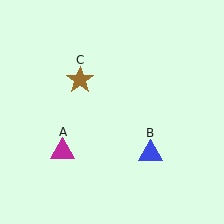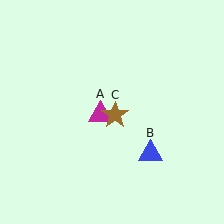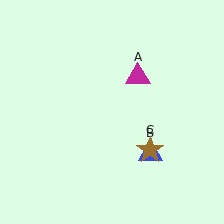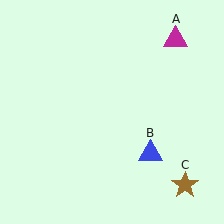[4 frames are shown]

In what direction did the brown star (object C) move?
The brown star (object C) moved down and to the right.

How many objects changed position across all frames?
2 objects changed position: magenta triangle (object A), brown star (object C).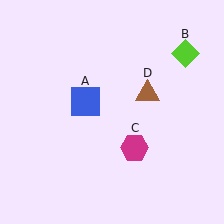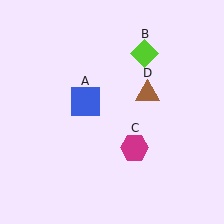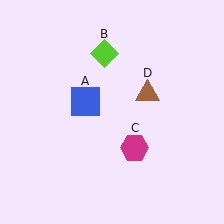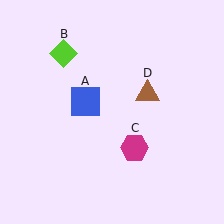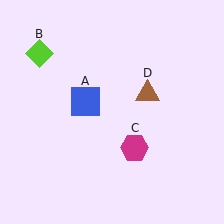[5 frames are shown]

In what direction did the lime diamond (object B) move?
The lime diamond (object B) moved left.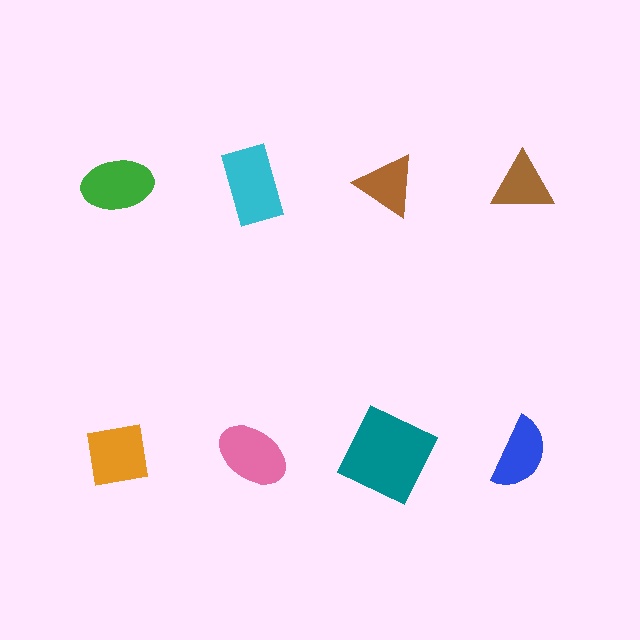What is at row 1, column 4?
A brown triangle.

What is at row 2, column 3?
A teal square.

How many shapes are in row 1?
4 shapes.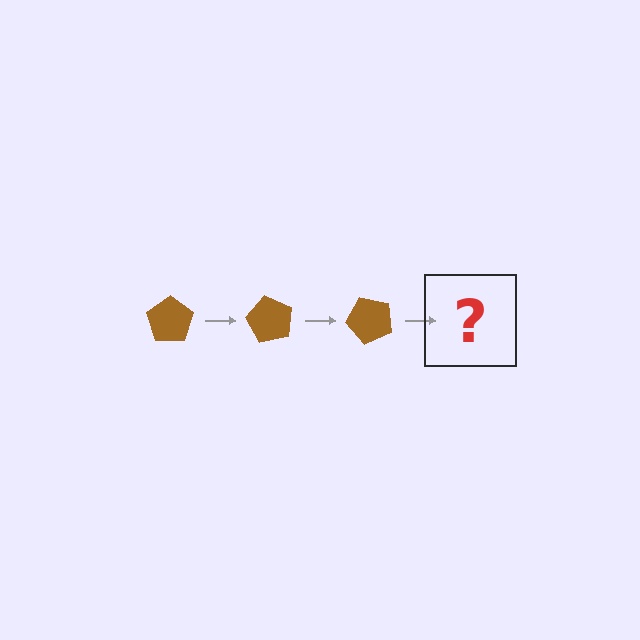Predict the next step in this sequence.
The next step is a brown pentagon rotated 180 degrees.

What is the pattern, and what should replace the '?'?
The pattern is that the pentagon rotates 60 degrees each step. The '?' should be a brown pentagon rotated 180 degrees.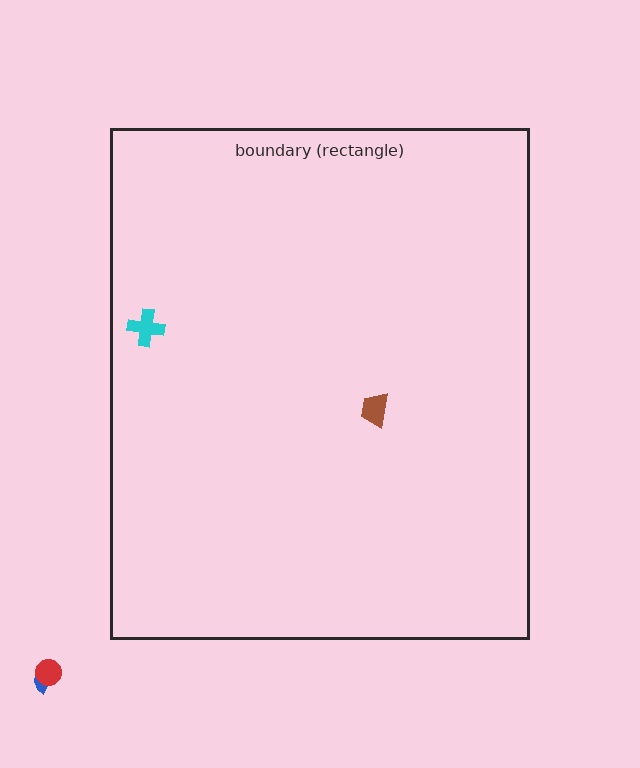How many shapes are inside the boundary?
2 inside, 2 outside.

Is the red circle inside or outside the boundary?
Outside.